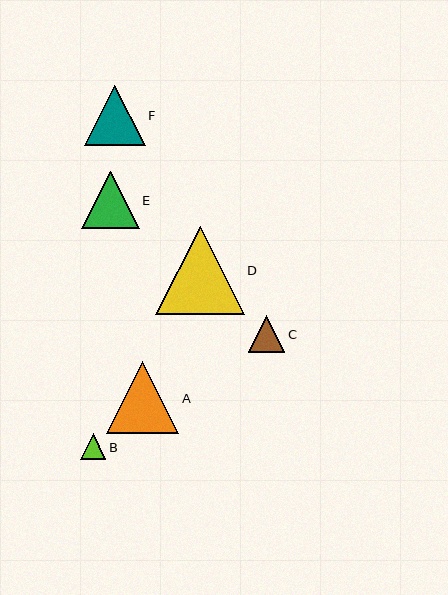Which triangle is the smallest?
Triangle B is the smallest with a size of approximately 25 pixels.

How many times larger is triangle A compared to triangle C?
Triangle A is approximately 1.9 times the size of triangle C.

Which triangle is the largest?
Triangle D is the largest with a size of approximately 88 pixels.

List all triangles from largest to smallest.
From largest to smallest: D, A, F, E, C, B.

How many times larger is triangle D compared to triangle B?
Triangle D is approximately 3.5 times the size of triangle B.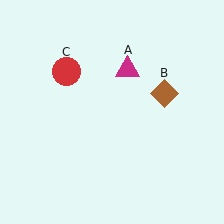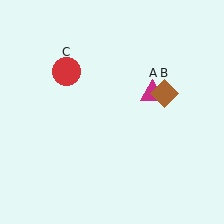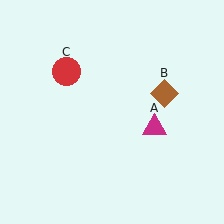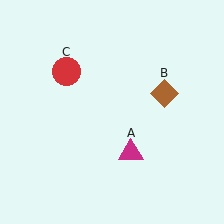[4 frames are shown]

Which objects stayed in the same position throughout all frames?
Brown diamond (object B) and red circle (object C) remained stationary.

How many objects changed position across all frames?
1 object changed position: magenta triangle (object A).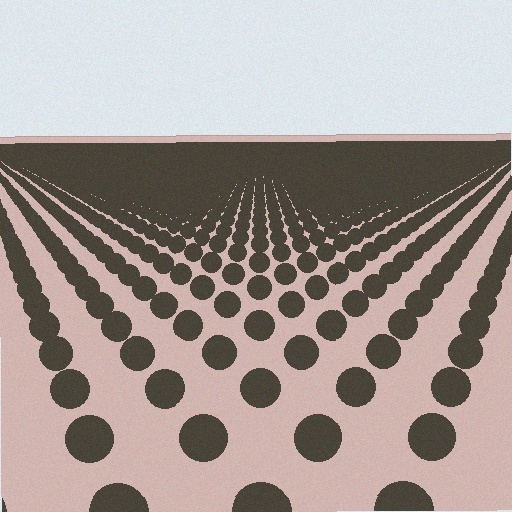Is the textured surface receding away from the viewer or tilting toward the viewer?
The surface is receding away from the viewer. Texture elements get smaller and denser toward the top.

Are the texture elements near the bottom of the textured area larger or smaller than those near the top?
Larger. Near the bottom, elements are closer to the viewer and appear at a bigger on-screen size.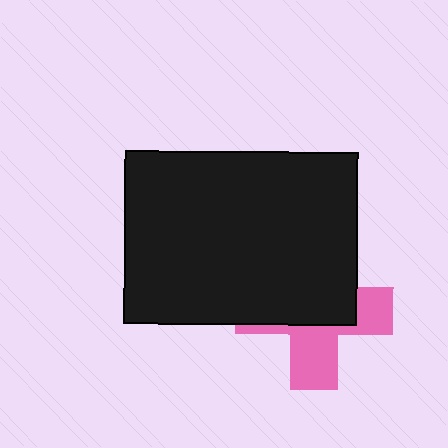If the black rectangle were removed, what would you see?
You would see the complete pink cross.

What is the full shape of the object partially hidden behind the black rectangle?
The partially hidden object is a pink cross.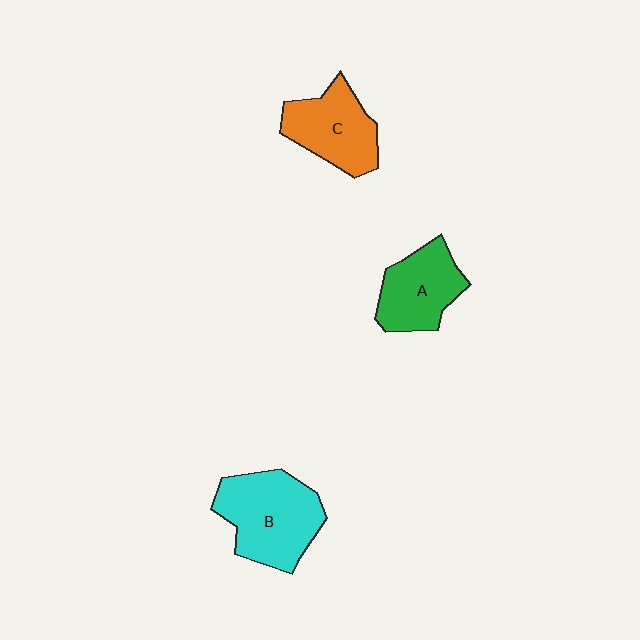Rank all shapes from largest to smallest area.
From largest to smallest: B (cyan), C (orange), A (green).